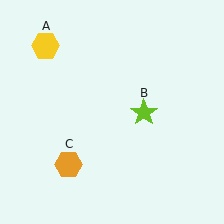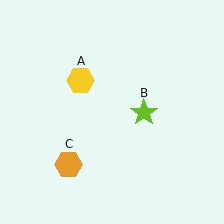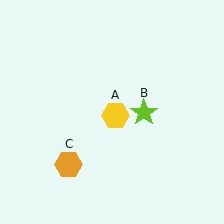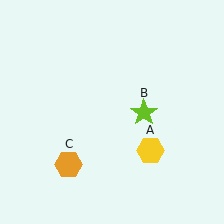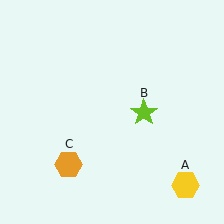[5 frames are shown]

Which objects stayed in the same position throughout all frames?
Lime star (object B) and orange hexagon (object C) remained stationary.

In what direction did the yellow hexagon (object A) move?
The yellow hexagon (object A) moved down and to the right.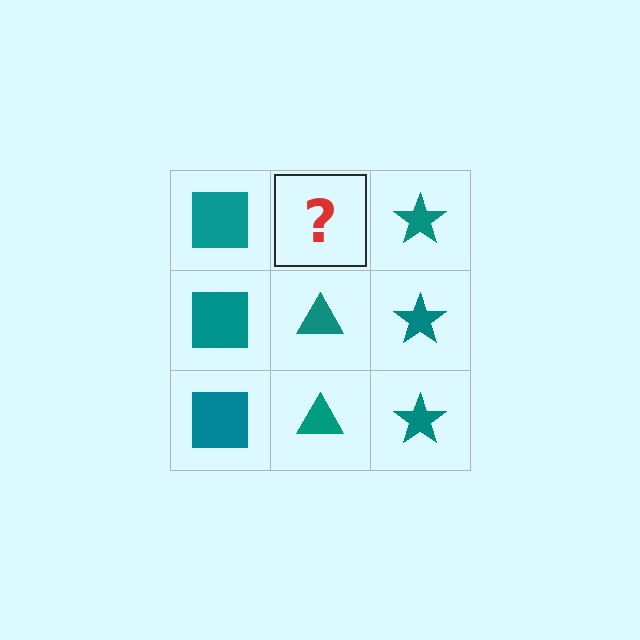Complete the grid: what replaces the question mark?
The question mark should be replaced with a teal triangle.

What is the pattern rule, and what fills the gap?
The rule is that each column has a consistent shape. The gap should be filled with a teal triangle.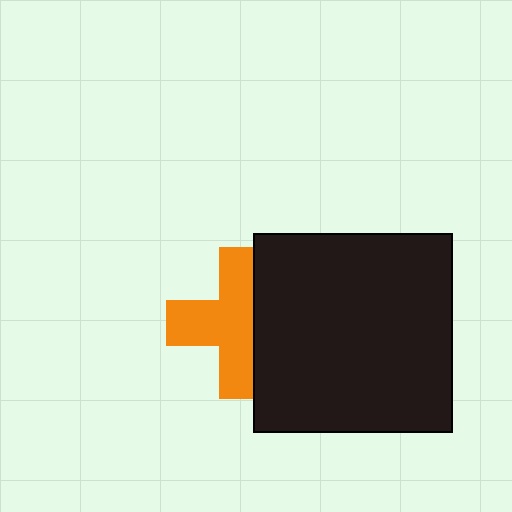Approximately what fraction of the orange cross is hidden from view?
Roughly 36% of the orange cross is hidden behind the black square.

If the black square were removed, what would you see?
You would see the complete orange cross.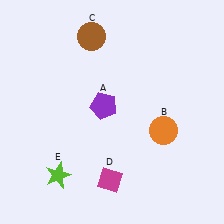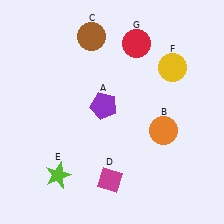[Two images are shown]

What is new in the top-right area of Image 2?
A red circle (G) was added in the top-right area of Image 2.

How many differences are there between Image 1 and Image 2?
There are 2 differences between the two images.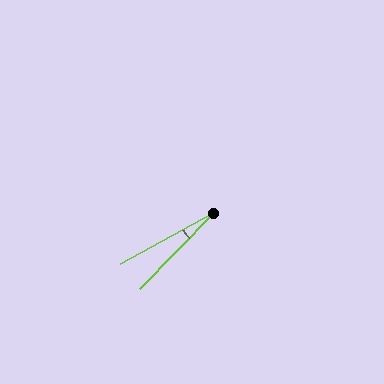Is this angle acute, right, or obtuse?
It is acute.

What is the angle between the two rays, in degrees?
Approximately 17 degrees.